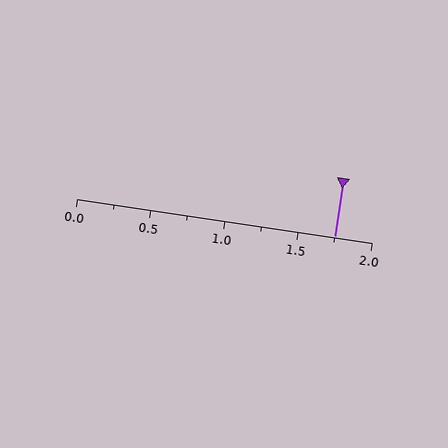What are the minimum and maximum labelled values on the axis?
The axis runs from 0.0 to 2.0.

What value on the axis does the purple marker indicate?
The marker indicates approximately 1.75.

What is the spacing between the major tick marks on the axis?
The major ticks are spaced 0.5 apart.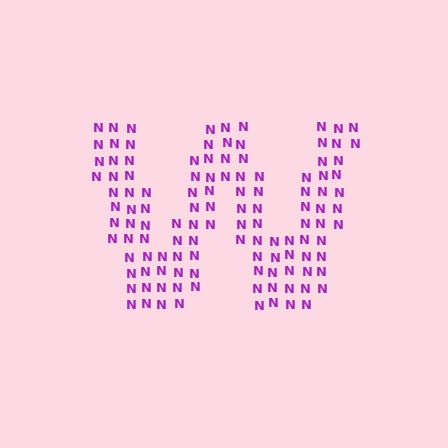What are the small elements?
The small elements are letter N's.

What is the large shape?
The large shape is the letter W.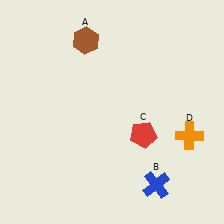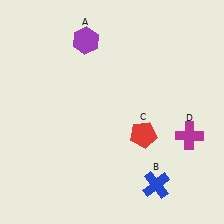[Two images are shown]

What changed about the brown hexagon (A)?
In Image 1, A is brown. In Image 2, it changed to purple.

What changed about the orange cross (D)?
In Image 1, D is orange. In Image 2, it changed to magenta.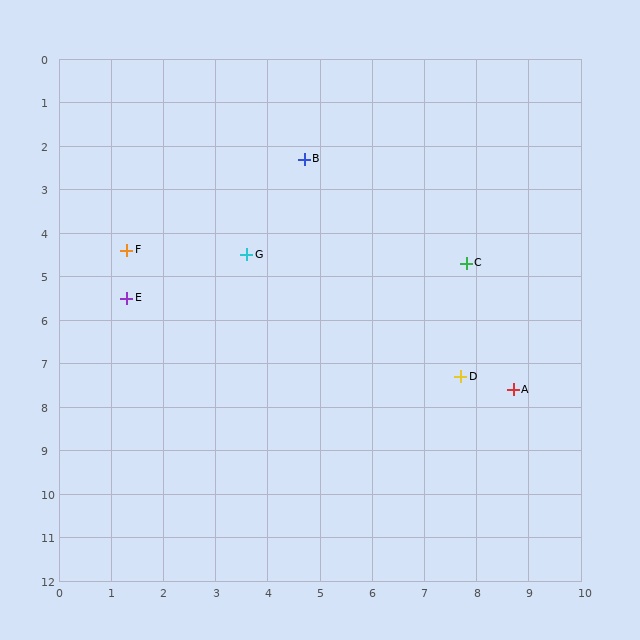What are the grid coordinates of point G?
Point G is at approximately (3.6, 4.5).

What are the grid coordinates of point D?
Point D is at approximately (7.7, 7.3).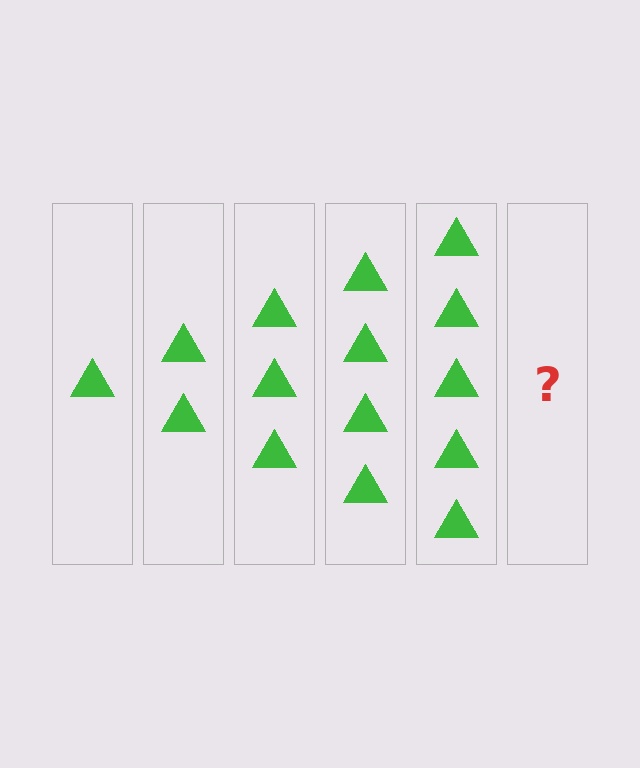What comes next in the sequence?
The next element should be 6 triangles.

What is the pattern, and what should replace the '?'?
The pattern is that each step adds one more triangle. The '?' should be 6 triangles.